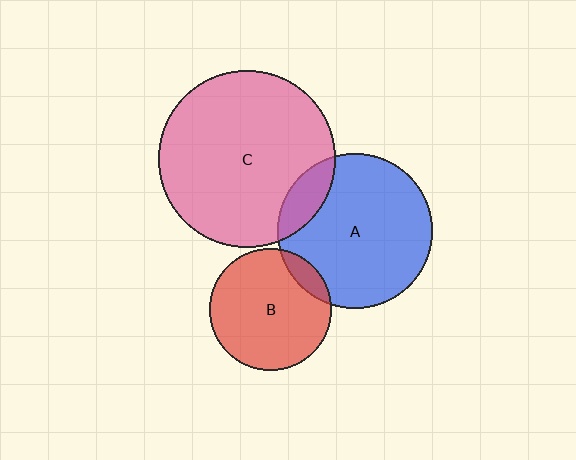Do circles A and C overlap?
Yes.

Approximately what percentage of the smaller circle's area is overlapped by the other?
Approximately 15%.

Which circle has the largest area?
Circle C (pink).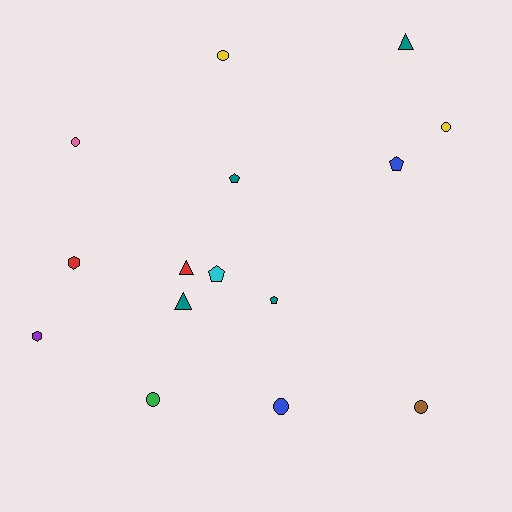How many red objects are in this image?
There are 2 red objects.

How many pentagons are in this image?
There are 4 pentagons.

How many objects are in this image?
There are 15 objects.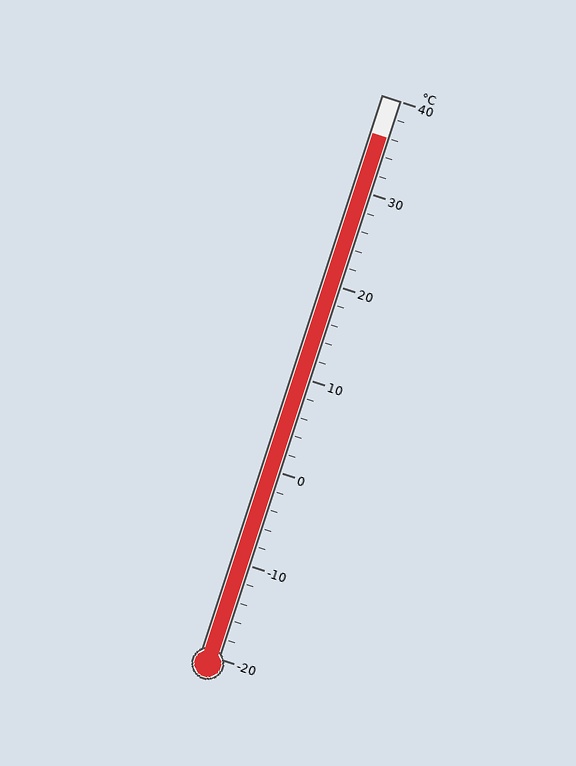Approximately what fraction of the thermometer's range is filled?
The thermometer is filled to approximately 95% of its range.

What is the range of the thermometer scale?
The thermometer scale ranges from -20°C to 40°C.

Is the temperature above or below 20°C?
The temperature is above 20°C.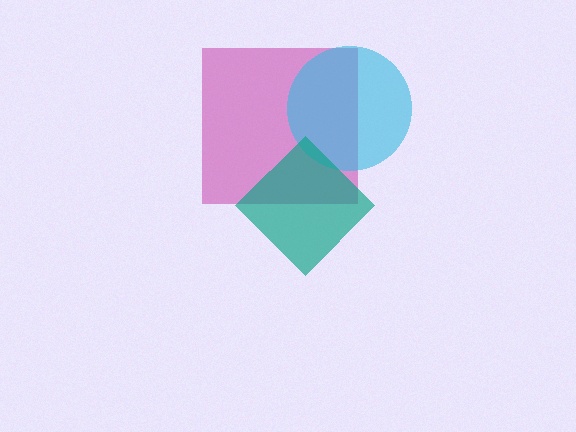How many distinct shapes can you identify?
There are 3 distinct shapes: a magenta square, a cyan circle, a teal diamond.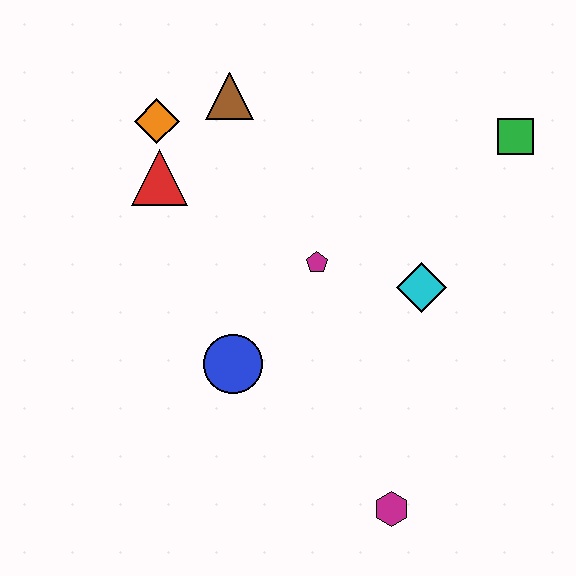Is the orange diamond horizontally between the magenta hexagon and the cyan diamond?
No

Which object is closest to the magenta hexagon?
The blue circle is closest to the magenta hexagon.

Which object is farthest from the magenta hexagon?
The orange diamond is farthest from the magenta hexagon.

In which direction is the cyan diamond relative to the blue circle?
The cyan diamond is to the right of the blue circle.